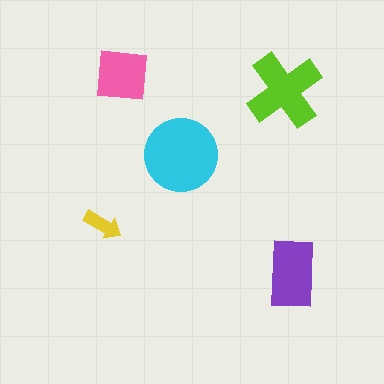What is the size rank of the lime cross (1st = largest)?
2nd.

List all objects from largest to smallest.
The cyan circle, the lime cross, the purple rectangle, the pink square, the yellow arrow.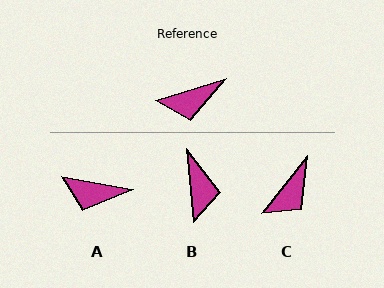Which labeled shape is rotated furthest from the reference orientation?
B, about 78 degrees away.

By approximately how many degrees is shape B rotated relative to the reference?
Approximately 78 degrees counter-clockwise.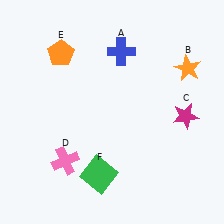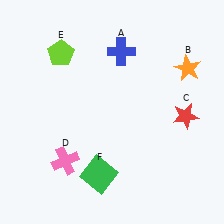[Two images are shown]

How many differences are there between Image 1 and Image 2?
There are 2 differences between the two images.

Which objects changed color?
C changed from magenta to red. E changed from orange to lime.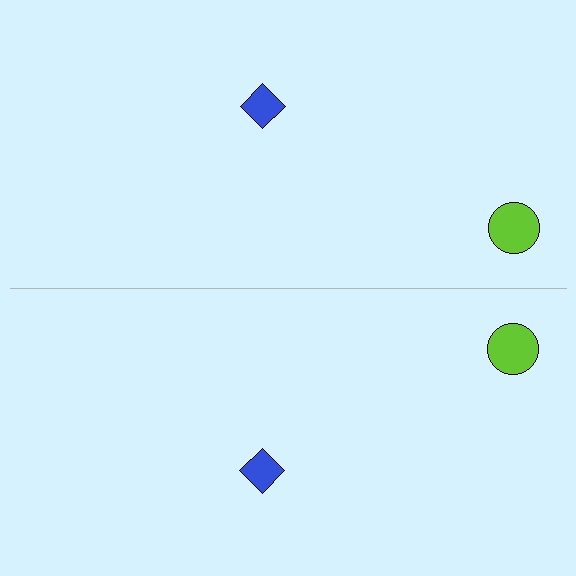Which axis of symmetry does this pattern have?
The pattern has a horizontal axis of symmetry running through the center of the image.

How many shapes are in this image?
There are 4 shapes in this image.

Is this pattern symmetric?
Yes, this pattern has bilateral (reflection) symmetry.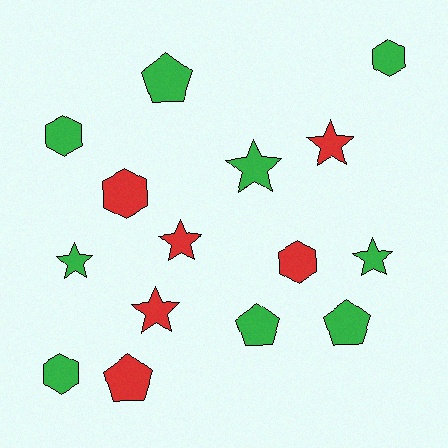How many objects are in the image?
There are 15 objects.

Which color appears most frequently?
Green, with 9 objects.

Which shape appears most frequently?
Star, with 6 objects.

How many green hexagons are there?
There are 3 green hexagons.